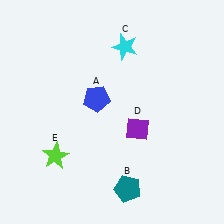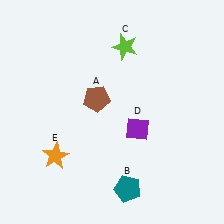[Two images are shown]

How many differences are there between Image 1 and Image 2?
There are 3 differences between the two images.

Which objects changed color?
A changed from blue to brown. C changed from cyan to lime. E changed from lime to orange.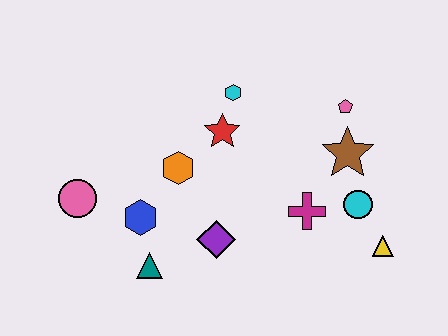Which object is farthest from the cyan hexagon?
The yellow triangle is farthest from the cyan hexagon.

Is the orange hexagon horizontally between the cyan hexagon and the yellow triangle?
No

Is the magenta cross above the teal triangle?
Yes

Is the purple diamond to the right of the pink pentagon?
No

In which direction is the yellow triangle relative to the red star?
The yellow triangle is to the right of the red star.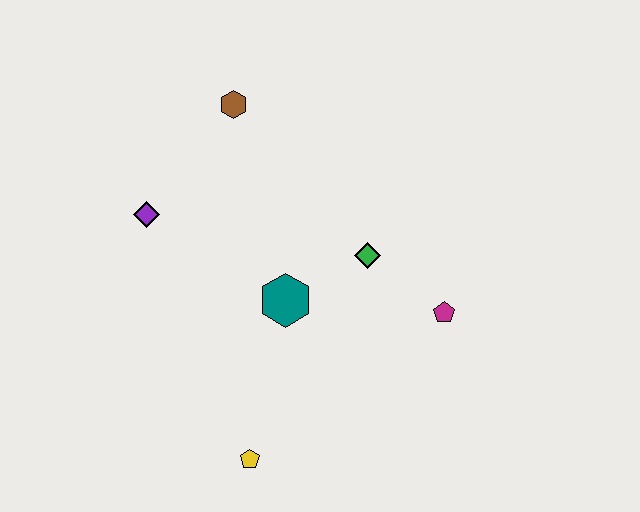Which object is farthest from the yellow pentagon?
The brown hexagon is farthest from the yellow pentagon.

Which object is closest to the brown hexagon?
The purple diamond is closest to the brown hexagon.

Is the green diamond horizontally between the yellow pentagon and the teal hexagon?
No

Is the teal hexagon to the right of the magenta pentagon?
No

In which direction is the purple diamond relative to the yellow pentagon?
The purple diamond is above the yellow pentagon.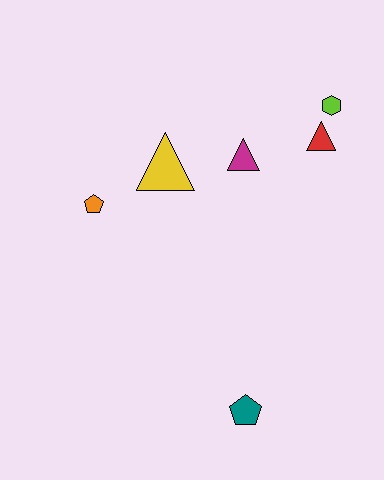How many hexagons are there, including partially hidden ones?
There is 1 hexagon.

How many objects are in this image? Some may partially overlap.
There are 6 objects.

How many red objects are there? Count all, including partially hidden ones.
There is 1 red object.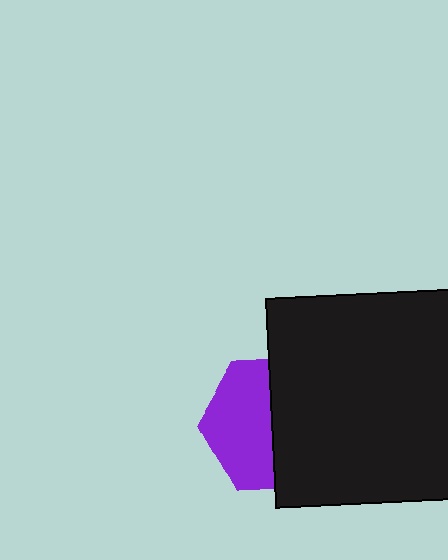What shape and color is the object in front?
The object in front is a black square.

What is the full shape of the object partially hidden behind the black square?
The partially hidden object is a purple hexagon.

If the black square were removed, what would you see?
You would see the complete purple hexagon.